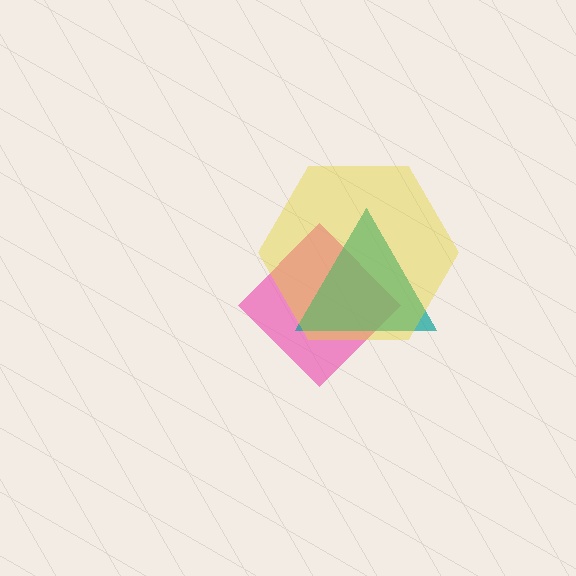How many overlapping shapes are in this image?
There are 3 overlapping shapes in the image.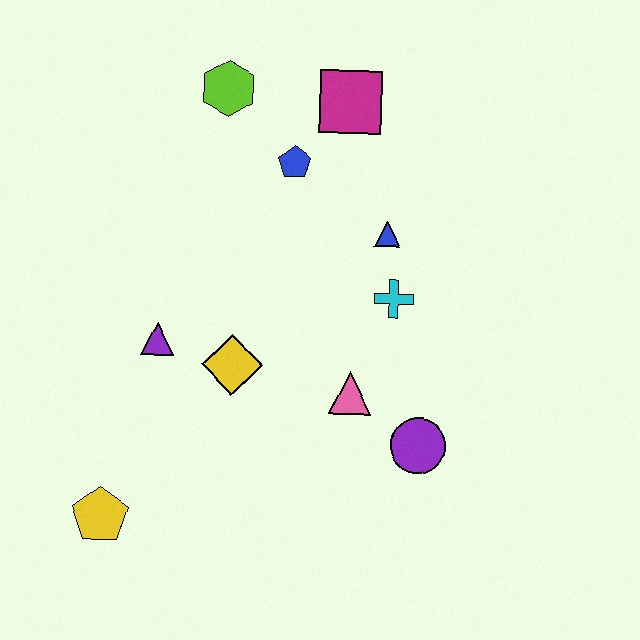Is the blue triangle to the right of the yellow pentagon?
Yes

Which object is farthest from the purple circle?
The lime hexagon is farthest from the purple circle.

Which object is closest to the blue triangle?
The cyan cross is closest to the blue triangle.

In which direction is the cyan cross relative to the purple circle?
The cyan cross is above the purple circle.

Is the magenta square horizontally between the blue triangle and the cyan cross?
No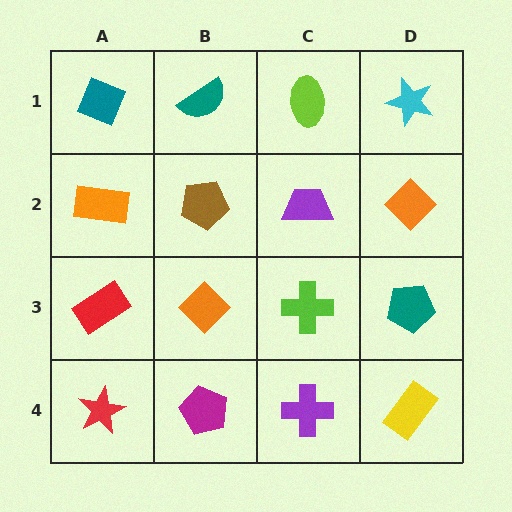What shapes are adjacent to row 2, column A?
A teal diamond (row 1, column A), a red rectangle (row 3, column A), a brown pentagon (row 2, column B).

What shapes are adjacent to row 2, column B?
A teal semicircle (row 1, column B), an orange diamond (row 3, column B), an orange rectangle (row 2, column A), a purple trapezoid (row 2, column C).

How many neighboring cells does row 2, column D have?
3.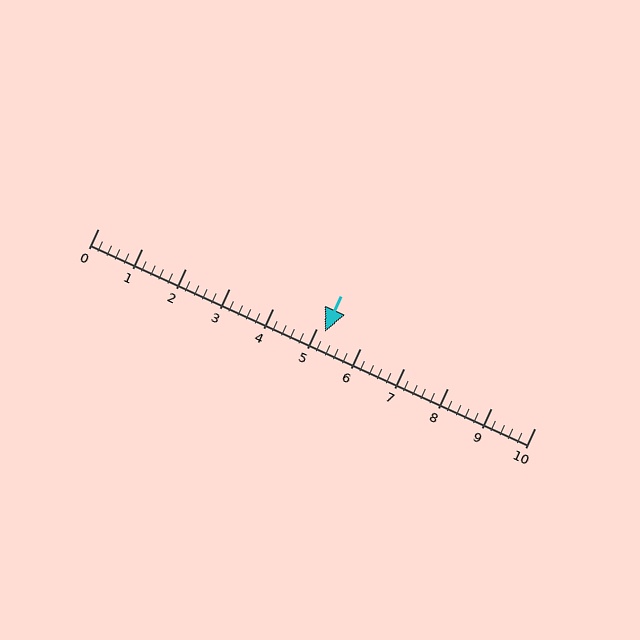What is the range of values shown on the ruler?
The ruler shows values from 0 to 10.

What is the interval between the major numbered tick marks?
The major tick marks are spaced 1 units apart.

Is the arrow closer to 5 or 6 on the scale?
The arrow is closer to 5.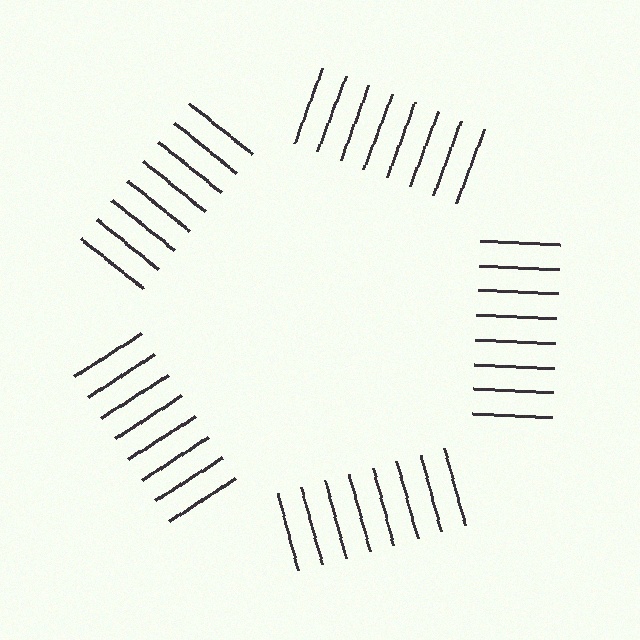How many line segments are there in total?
40 — 8 along each of the 5 edges.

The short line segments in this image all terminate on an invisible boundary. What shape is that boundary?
An illusory pentagon — the line segments terminate on its edges but no continuous stroke is drawn.